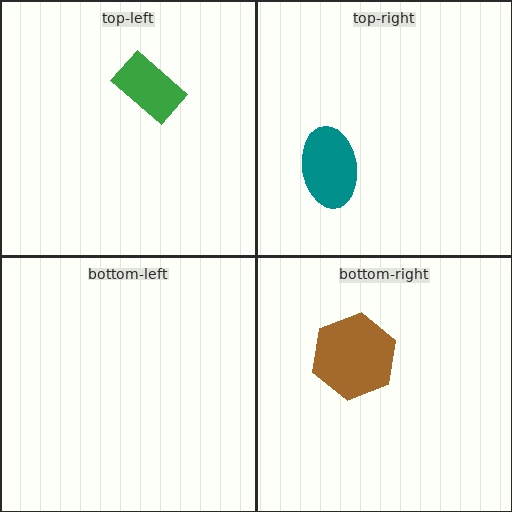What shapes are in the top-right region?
The teal ellipse.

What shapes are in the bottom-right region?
The brown hexagon.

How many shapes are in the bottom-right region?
1.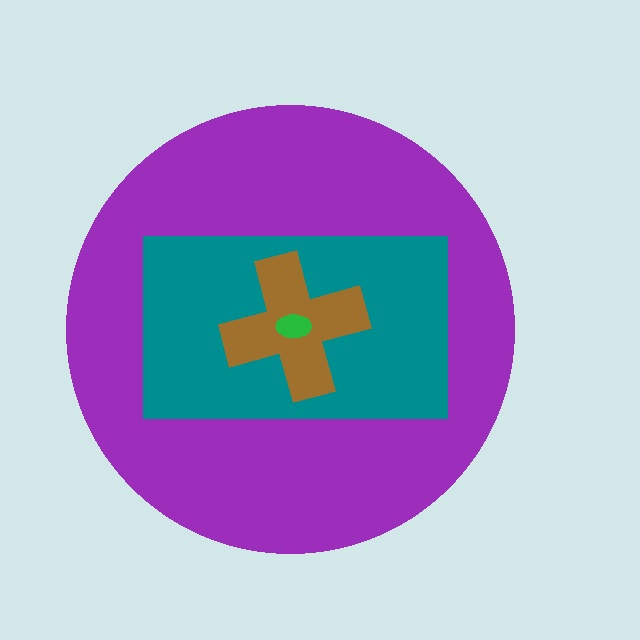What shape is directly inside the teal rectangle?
The brown cross.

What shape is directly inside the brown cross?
The green ellipse.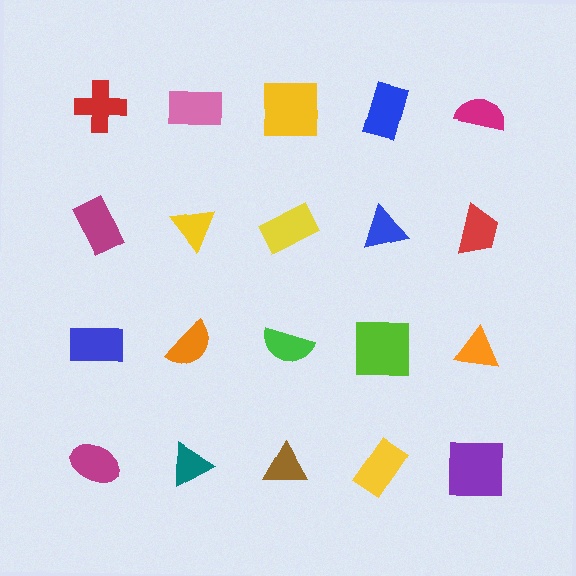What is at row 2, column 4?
A blue triangle.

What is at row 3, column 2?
An orange semicircle.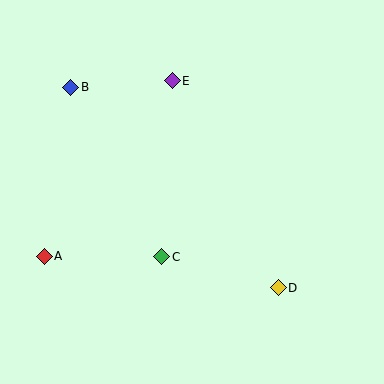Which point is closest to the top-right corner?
Point E is closest to the top-right corner.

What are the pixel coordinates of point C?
Point C is at (162, 257).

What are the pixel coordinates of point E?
Point E is at (172, 81).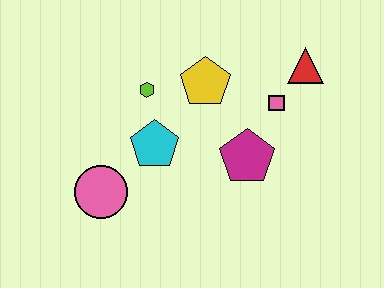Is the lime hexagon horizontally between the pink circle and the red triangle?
Yes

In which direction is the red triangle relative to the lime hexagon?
The red triangle is to the right of the lime hexagon.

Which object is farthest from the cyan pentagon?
The red triangle is farthest from the cyan pentagon.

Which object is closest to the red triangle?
The pink square is closest to the red triangle.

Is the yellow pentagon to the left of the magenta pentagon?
Yes